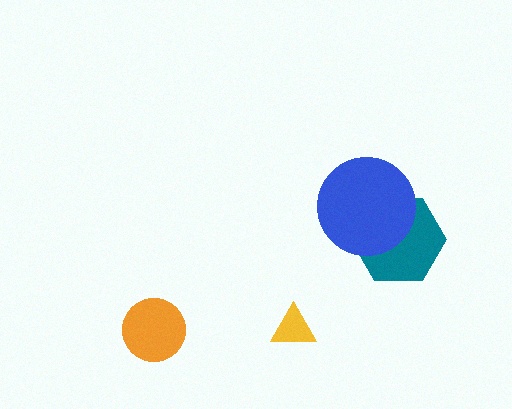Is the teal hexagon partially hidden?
Yes, it is partially covered by another shape.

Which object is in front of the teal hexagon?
The blue circle is in front of the teal hexagon.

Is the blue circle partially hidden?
No, no other shape covers it.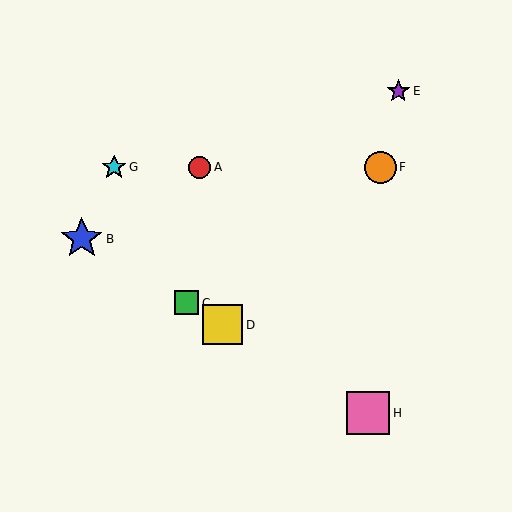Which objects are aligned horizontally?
Objects A, F, G are aligned horizontally.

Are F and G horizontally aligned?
Yes, both are at y≈167.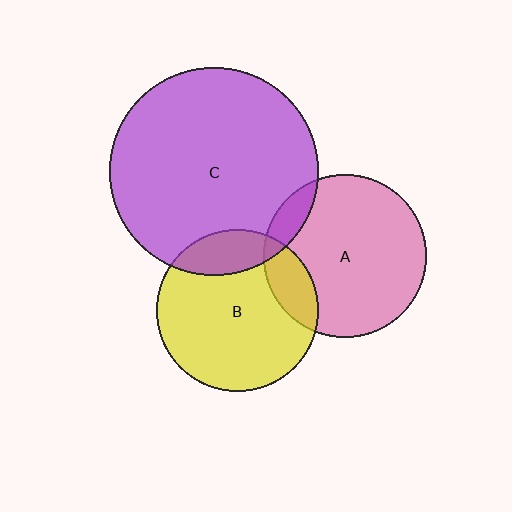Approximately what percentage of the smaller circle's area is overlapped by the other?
Approximately 10%.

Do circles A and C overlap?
Yes.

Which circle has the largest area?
Circle C (purple).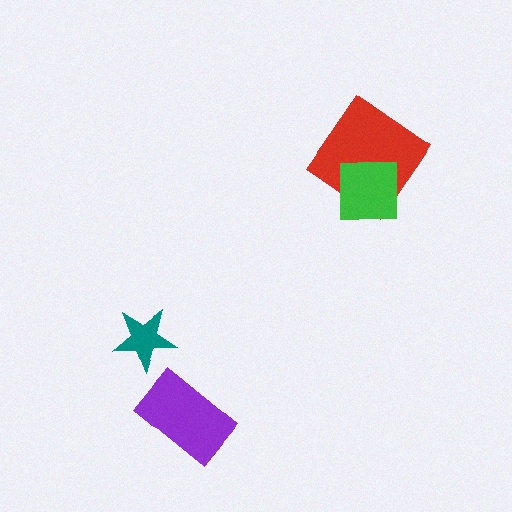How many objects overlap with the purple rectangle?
0 objects overlap with the purple rectangle.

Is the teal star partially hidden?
No, no other shape covers it.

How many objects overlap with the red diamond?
1 object overlaps with the red diamond.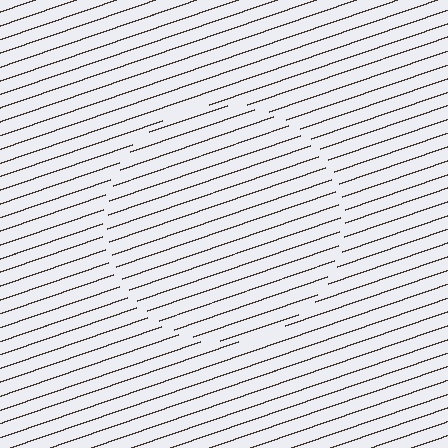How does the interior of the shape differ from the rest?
The interior of the shape contains the same grating, shifted by half a period — the contour is defined by the phase discontinuity where line-ends from the inner and outer gratings abut.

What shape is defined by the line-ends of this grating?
An illusory circle. The interior of the shape contains the same grating, shifted by half a period — the contour is defined by the phase discontinuity where line-ends from the inner and outer gratings abut.